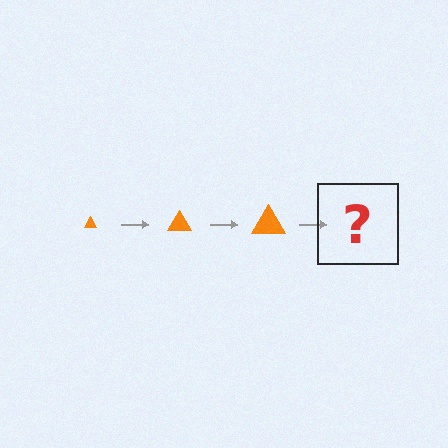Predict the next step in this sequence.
The next step is an orange triangle, larger than the previous one.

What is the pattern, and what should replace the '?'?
The pattern is that the triangle gets progressively larger each step. The '?' should be an orange triangle, larger than the previous one.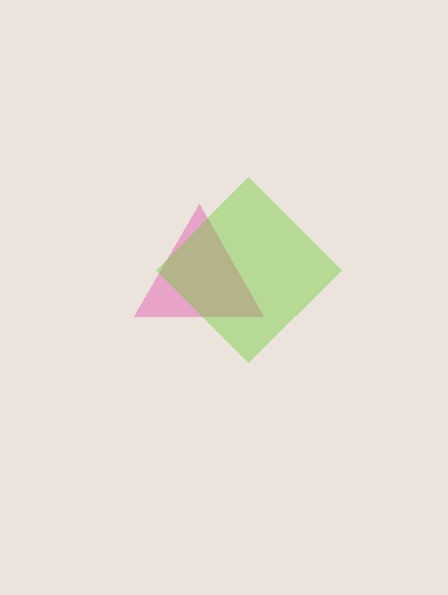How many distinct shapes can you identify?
There are 2 distinct shapes: a pink triangle, a lime diamond.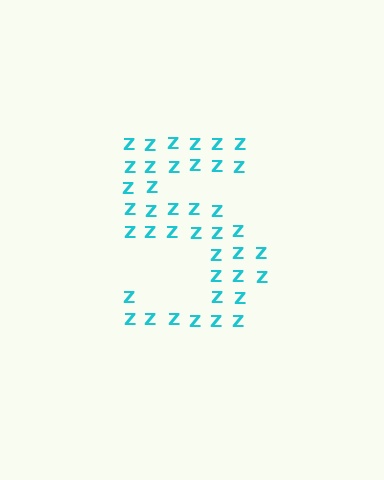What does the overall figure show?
The overall figure shows the digit 5.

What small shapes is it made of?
It is made of small letter Z's.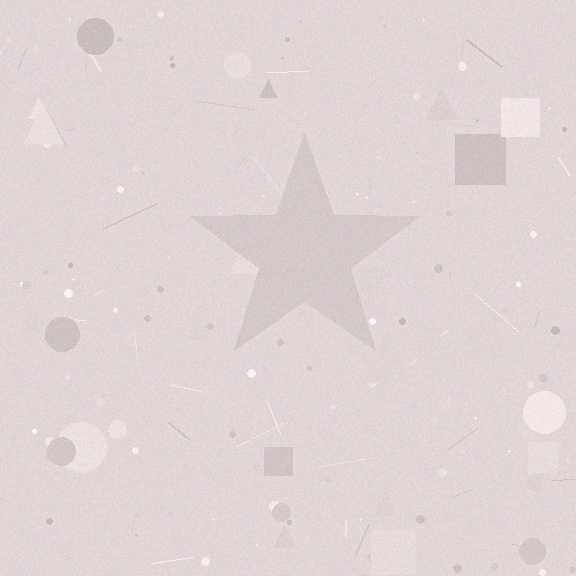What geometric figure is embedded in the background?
A star is embedded in the background.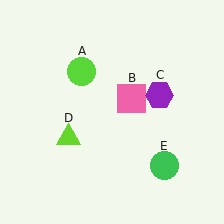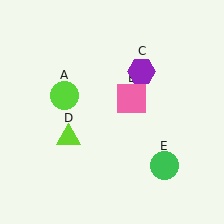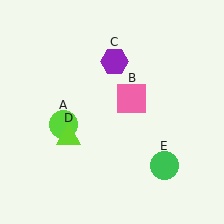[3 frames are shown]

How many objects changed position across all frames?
2 objects changed position: lime circle (object A), purple hexagon (object C).